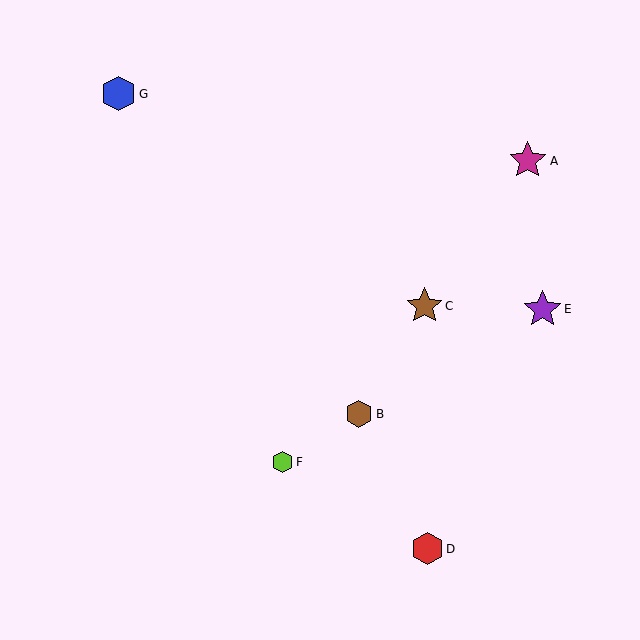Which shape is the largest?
The purple star (labeled E) is the largest.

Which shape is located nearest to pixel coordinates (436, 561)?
The red hexagon (labeled D) at (428, 549) is nearest to that location.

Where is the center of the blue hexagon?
The center of the blue hexagon is at (119, 94).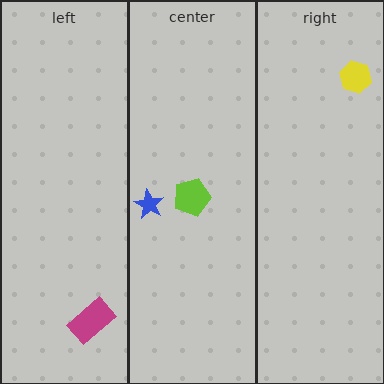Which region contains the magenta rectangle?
The left region.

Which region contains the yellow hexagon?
The right region.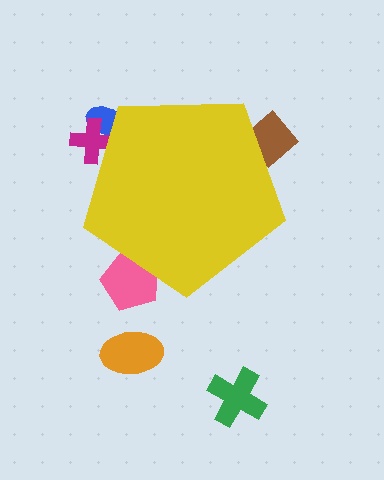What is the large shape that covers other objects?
A yellow pentagon.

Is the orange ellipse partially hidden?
No, the orange ellipse is fully visible.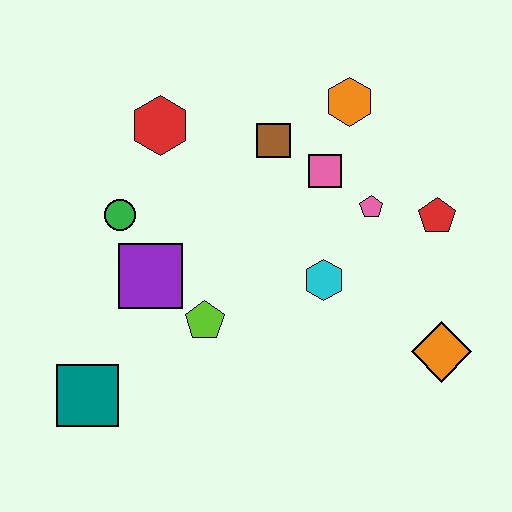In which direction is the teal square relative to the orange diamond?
The teal square is to the left of the orange diamond.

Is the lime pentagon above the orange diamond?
Yes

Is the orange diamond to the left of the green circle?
No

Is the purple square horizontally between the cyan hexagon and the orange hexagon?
No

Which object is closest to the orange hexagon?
The pink square is closest to the orange hexagon.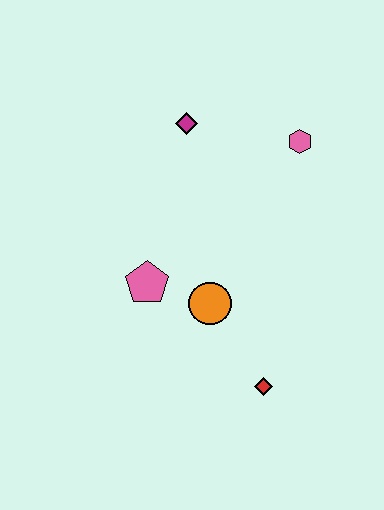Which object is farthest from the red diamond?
The magenta diamond is farthest from the red diamond.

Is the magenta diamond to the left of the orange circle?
Yes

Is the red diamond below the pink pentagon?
Yes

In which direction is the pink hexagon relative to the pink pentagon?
The pink hexagon is to the right of the pink pentagon.